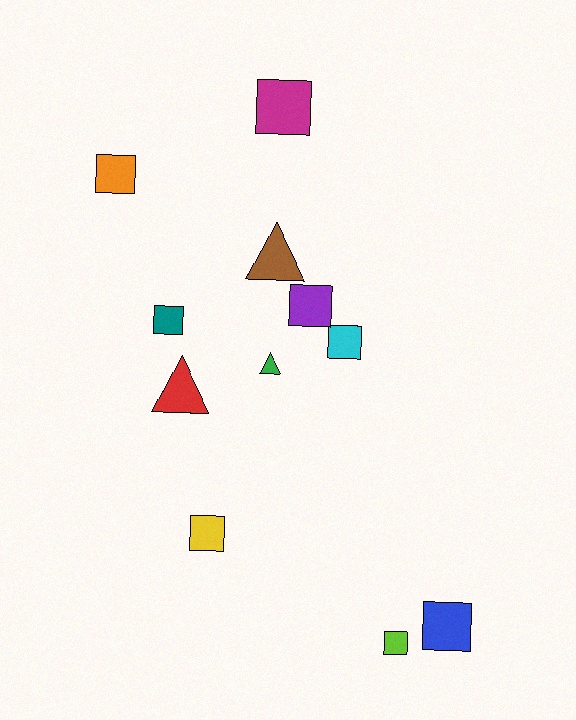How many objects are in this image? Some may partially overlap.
There are 11 objects.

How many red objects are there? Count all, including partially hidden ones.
There is 1 red object.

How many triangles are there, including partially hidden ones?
There are 3 triangles.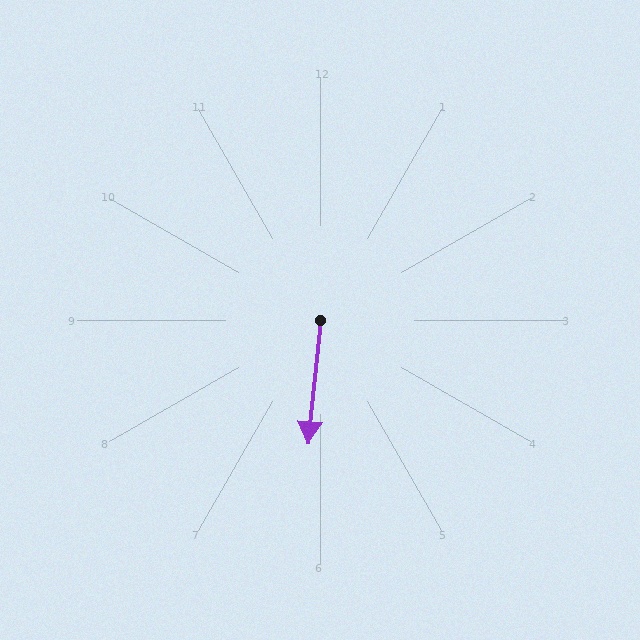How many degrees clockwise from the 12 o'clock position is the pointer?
Approximately 186 degrees.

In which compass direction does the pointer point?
South.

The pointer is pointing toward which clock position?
Roughly 6 o'clock.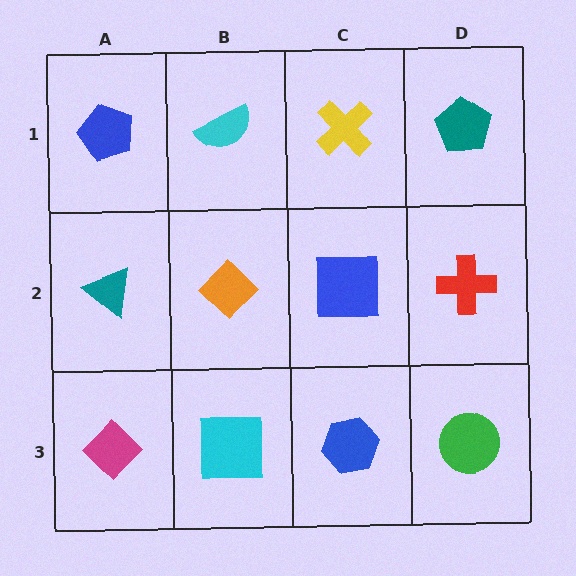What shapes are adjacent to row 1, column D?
A red cross (row 2, column D), a yellow cross (row 1, column C).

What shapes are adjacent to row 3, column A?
A teal triangle (row 2, column A), a cyan square (row 3, column B).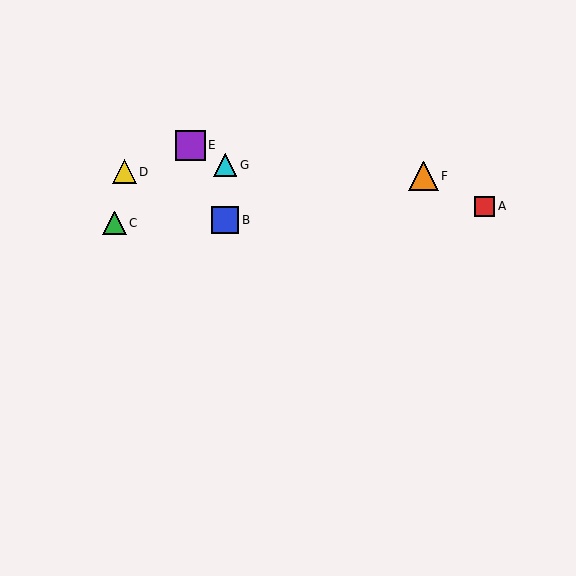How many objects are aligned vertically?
2 objects (B, G) are aligned vertically.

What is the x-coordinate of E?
Object E is at x≈190.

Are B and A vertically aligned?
No, B is at x≈225 and A is at x≈485.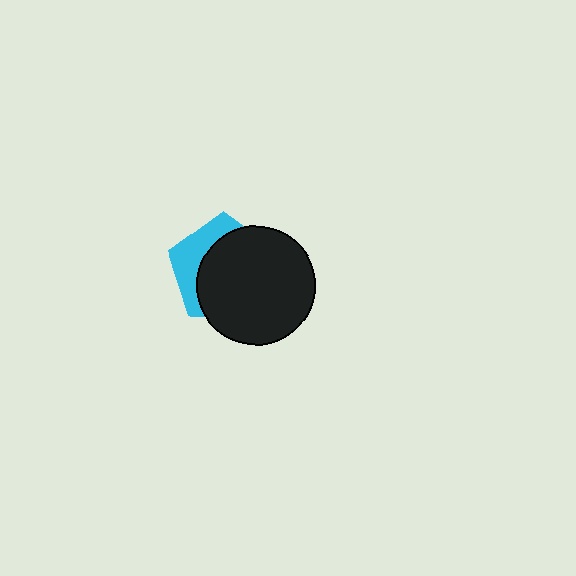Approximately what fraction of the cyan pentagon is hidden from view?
Roughly 68% of the cyan pentagon is hidden behind the black circle.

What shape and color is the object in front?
The object in front is a black circle.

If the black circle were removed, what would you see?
You would see the complete cyan pentagon.